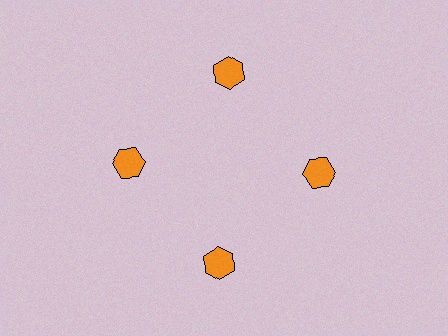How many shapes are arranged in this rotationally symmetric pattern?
There are 4 shapes, arranged in 4 groups of 1.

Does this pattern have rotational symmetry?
Yes, this pattern has 4-fold rotational symmetry. It looks the same after rotating 90 degrees around the center.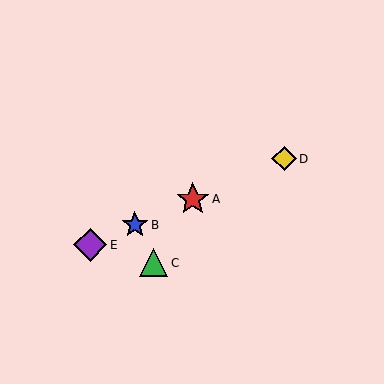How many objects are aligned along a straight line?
4 objects (A, B, D, E) are aligned along a straight line.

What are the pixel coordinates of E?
Object E is at (90, 245).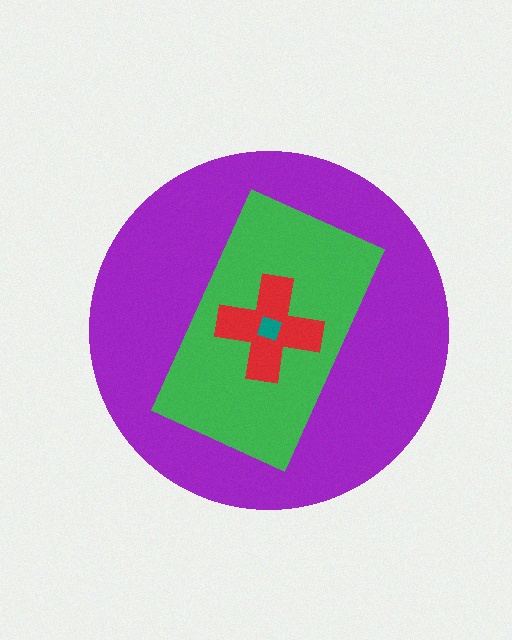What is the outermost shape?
The purple circle.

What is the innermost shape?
The teal diamond.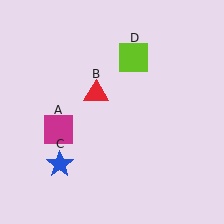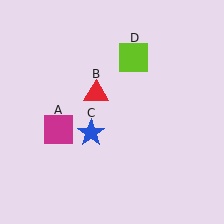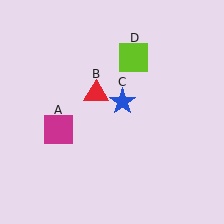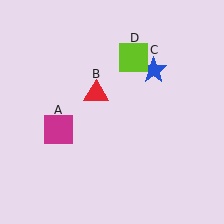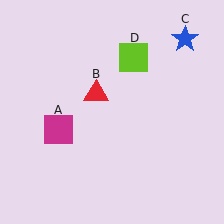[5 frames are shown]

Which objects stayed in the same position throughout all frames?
Magenta square (object A) and red triangle (object B) and lime square (object D) remained stationary.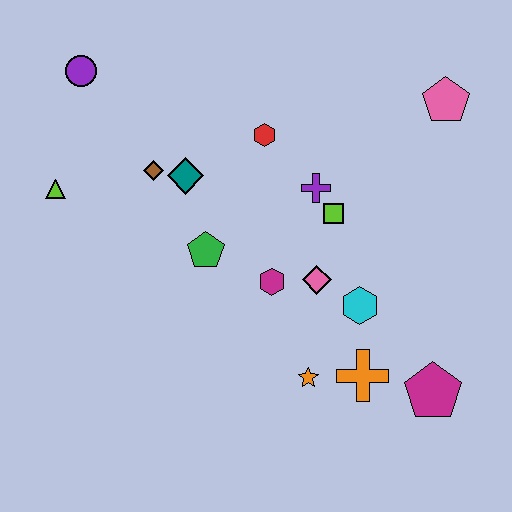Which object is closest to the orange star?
The orange cross is closest to the orange star.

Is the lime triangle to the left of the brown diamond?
Yes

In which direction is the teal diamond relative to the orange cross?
The teal diamond is above the orange cross.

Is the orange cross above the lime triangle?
No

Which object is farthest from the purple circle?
The magenta pentagon is farthest from the purple circle.